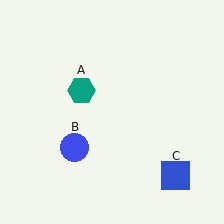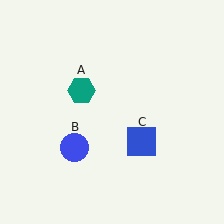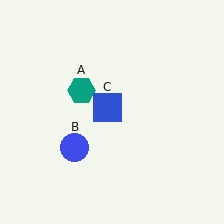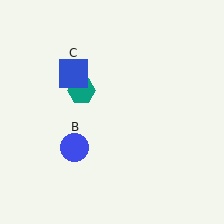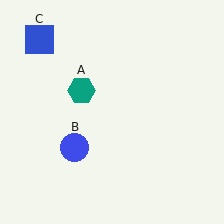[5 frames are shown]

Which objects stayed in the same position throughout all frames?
Teal hexagon (object A) and blue circle (object B) remained stationary.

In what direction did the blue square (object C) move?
The blue square (object C) moved up and to the left.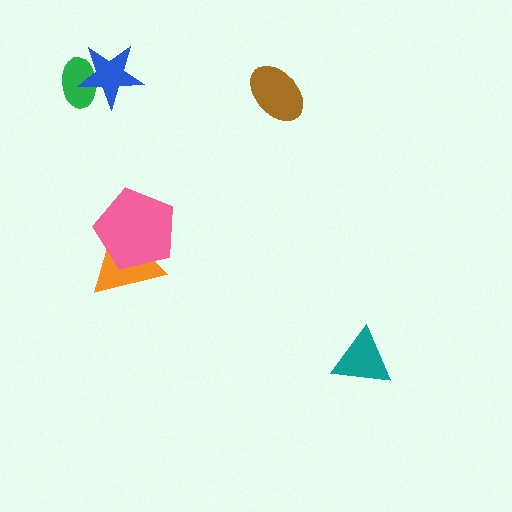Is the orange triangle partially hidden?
Yes, it is partially covered by another shape.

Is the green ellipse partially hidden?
Yes, it is partially covered by another shape.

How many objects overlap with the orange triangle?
1 object overlaps with the orange triangle.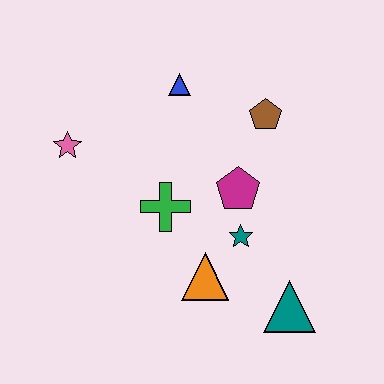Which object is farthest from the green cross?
The teal triangle is farthest from the green cross.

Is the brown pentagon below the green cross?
No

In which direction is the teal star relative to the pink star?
The teal star is to the right of the pink star.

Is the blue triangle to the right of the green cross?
Yes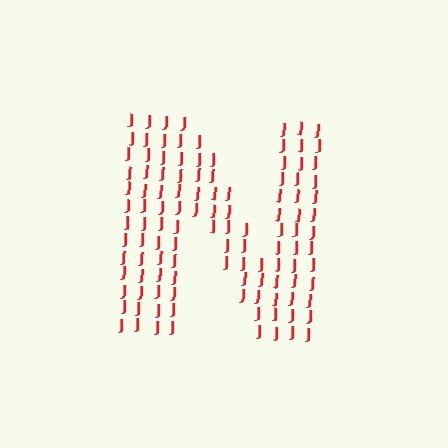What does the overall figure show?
The overall figure shows the letter N.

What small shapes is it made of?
It is made of small letter J's.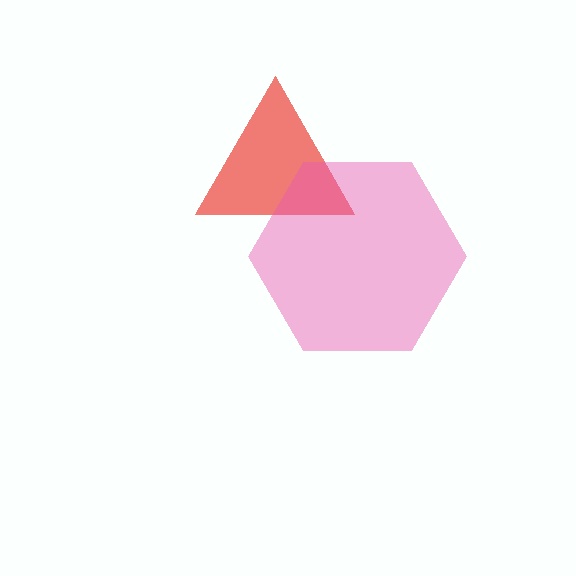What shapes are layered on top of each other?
The layered shapes are: a red triangle, a pink hexagon.